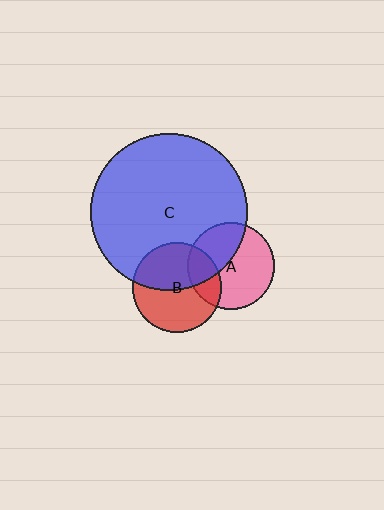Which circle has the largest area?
Circle C (blue).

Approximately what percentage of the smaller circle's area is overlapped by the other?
Approximately 40%.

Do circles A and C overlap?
Yes.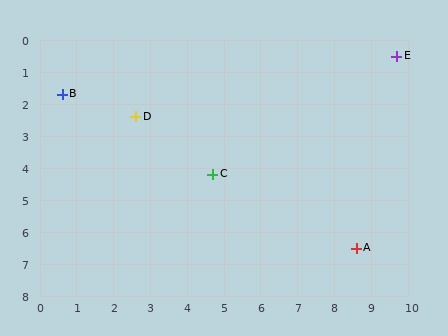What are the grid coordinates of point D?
Point D is at approximately (2.6, 2.4).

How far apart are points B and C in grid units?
Points B and C are about 4.8 grid units apart.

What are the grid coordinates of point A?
Point A is at approximately (8.6, 6.5).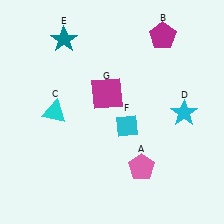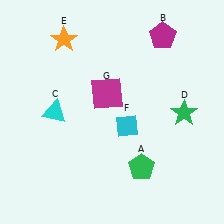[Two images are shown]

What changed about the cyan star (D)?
In Image 1, D is cyan. In Image 2, it changed to green.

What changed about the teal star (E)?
In Image 1, E is teal. In Image 2, it changed to orange.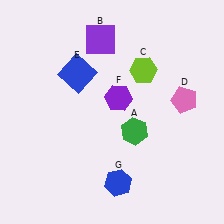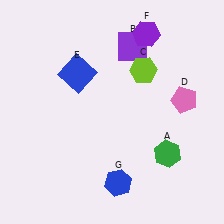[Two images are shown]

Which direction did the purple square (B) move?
The purple square (B) moved right.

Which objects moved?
The objects that moved are: the green hexagon (A), the purple square (B), the purple hexagon (F).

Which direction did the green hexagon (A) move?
The green hexagon (A) moved right.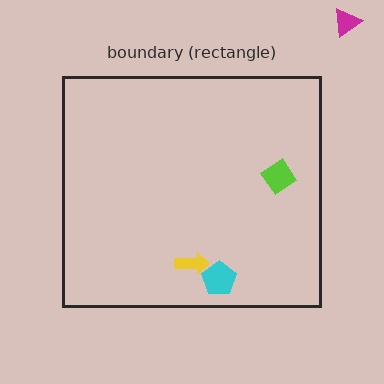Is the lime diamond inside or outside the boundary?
Inside.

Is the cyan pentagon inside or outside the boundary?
Inside.